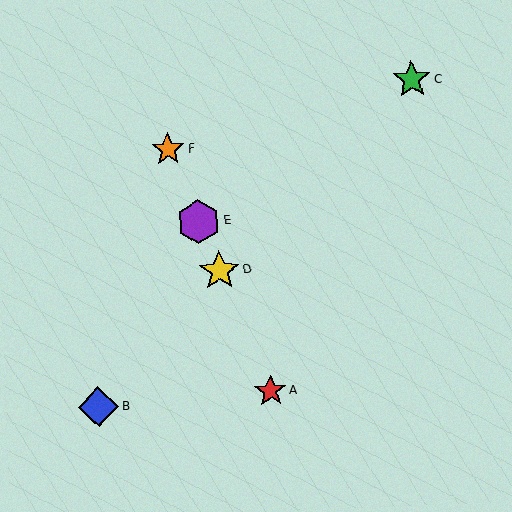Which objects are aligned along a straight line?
Objects A, D, E, F are aligned along a straight line.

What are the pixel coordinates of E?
Object E is at (199, 222).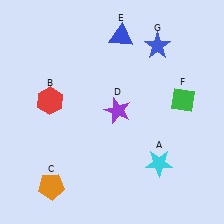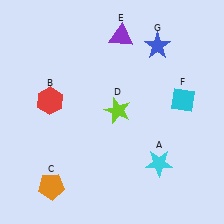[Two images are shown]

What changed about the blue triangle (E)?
In Image 1, E is blue. In Image 2, it changed to purple.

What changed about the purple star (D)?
In Image 1, D is purple. In Image 2, it changed to lime.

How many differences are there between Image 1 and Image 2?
There are 3 differences between the two images.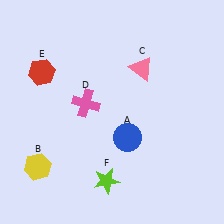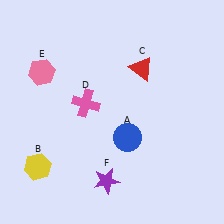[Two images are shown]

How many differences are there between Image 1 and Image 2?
There are 3 differences between the two images.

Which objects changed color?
C changed from pink to red. E changed from red to pink. F changed from lime to purple.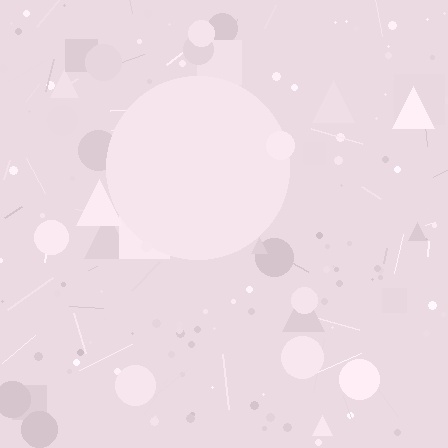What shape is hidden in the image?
A circle is hidden in the image.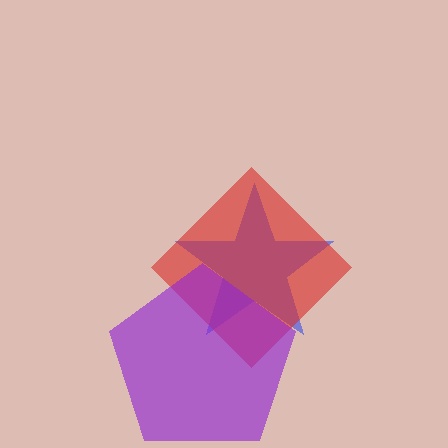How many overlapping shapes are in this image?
There are 3 overlapping shapes in the image.